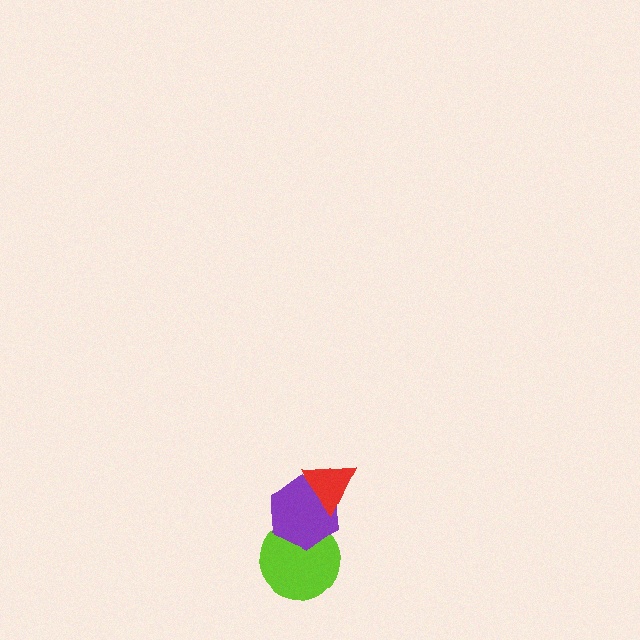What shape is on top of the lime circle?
The purple hexagon is on top of the lime circle.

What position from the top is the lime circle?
The lime circle is 3rd from the top.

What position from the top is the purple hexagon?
The purple hexagon is 2nd from the top.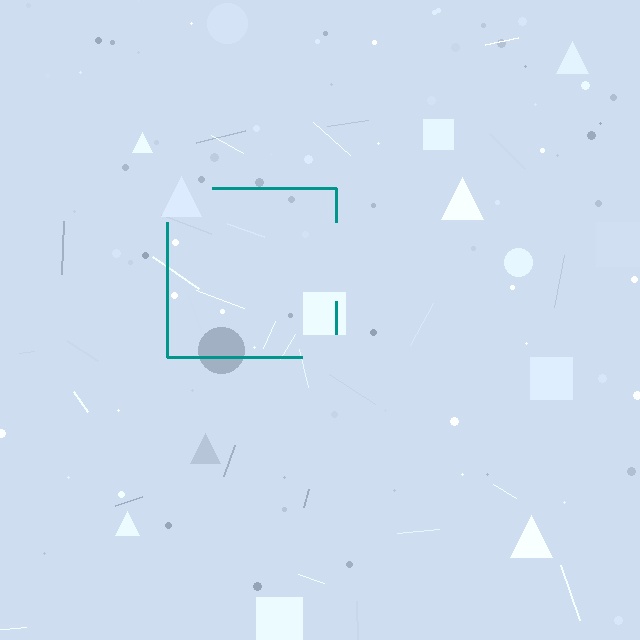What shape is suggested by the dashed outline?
The dashed outline suggests a square.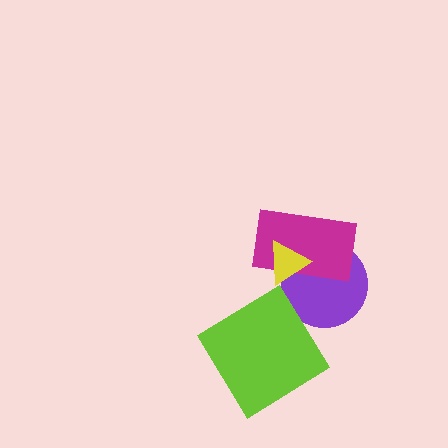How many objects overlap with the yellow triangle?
2 objects overlap with the yellow triangle.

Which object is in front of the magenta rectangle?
The yellow triangle is in front of the magenta rectangle.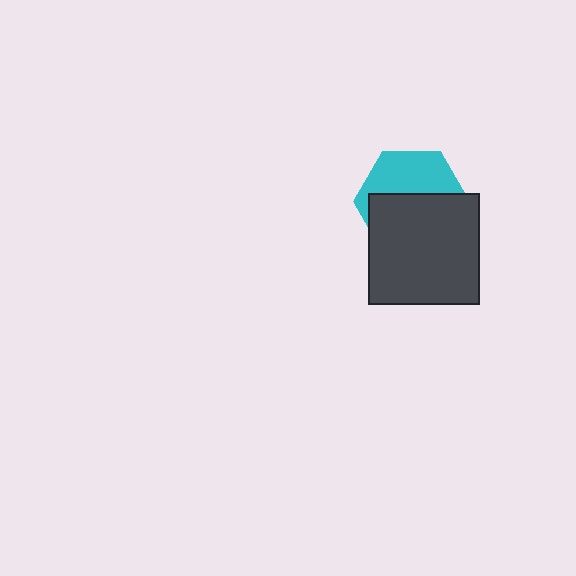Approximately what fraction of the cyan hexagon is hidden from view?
Roughly 58% of the cyan hexagon is hidden behind the dark gray square.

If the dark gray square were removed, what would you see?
You would see the complete cyan hexagon.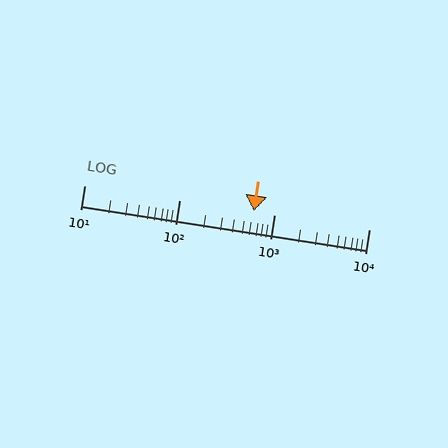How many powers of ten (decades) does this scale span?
The scale spans 3 decades, from 10 to 10000.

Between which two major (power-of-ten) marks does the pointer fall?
The pointer is between 100 and 1000.